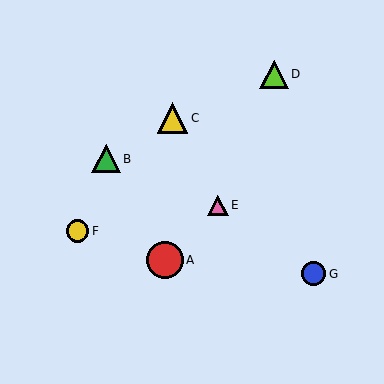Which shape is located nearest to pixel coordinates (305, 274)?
The blue circle (labeled G) at (314, 274) is nearest to that location.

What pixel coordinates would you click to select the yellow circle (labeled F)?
Click at (77, 231) to select the yellow circle F.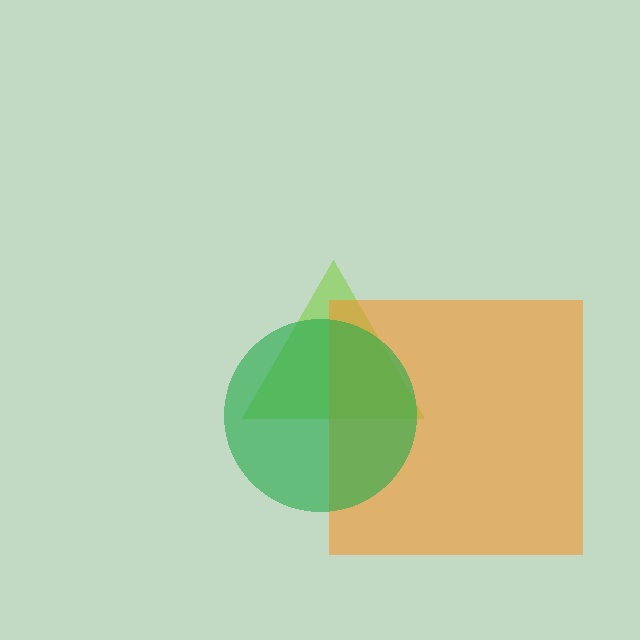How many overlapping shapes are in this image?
There are 3 overlapping shapes in the image.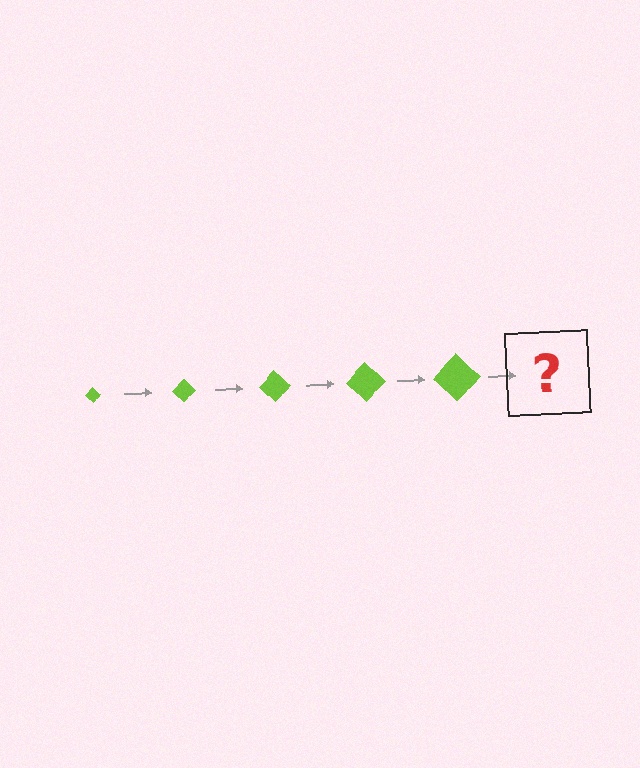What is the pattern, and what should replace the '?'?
The pattern is that the diamond gets progressively larger each step. The '?' should be a lime diamond, larger than the previous one.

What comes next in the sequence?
The next element should be a lime diamond, larger than the previous one.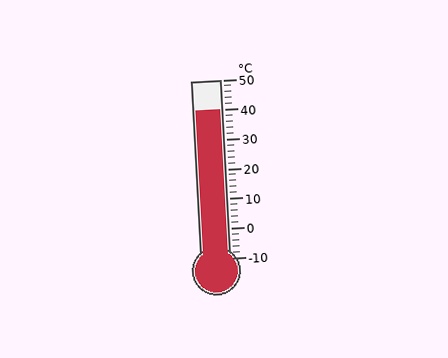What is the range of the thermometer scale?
The thermometer scale ranges from -10°C to 50°C.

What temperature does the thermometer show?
The thermometer shows approximately 40°C.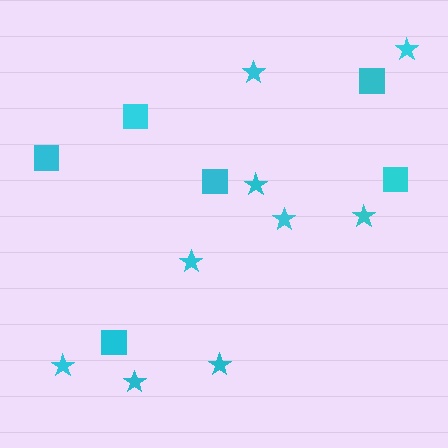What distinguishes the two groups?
There are 2 groups: one group of squares (6) and one group of stars (9).